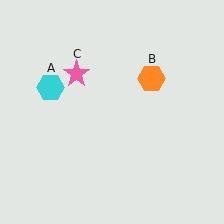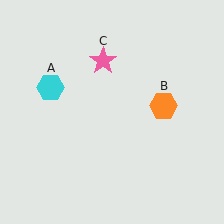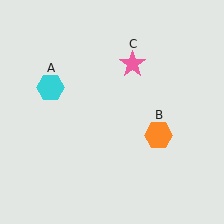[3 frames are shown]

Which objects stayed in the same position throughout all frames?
Cyan hexagon (object A) remained stationary.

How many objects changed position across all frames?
2 objects changed position: orange hexagon (object B), pink star (object C).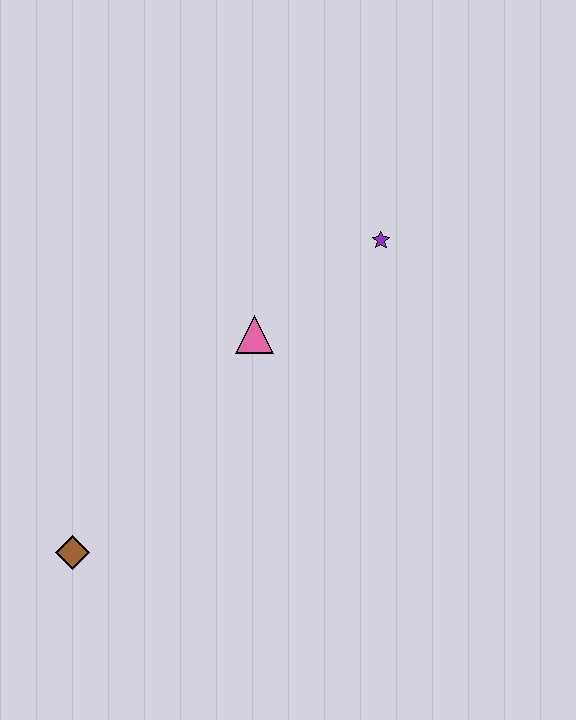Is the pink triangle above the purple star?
No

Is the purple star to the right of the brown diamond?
Yes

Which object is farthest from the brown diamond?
The purple star is farthest from the brown diamond.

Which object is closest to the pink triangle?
The purple star is closest to the pink triangle.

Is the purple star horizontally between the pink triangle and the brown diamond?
No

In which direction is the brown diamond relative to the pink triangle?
The brown diamond is below the pink triangle.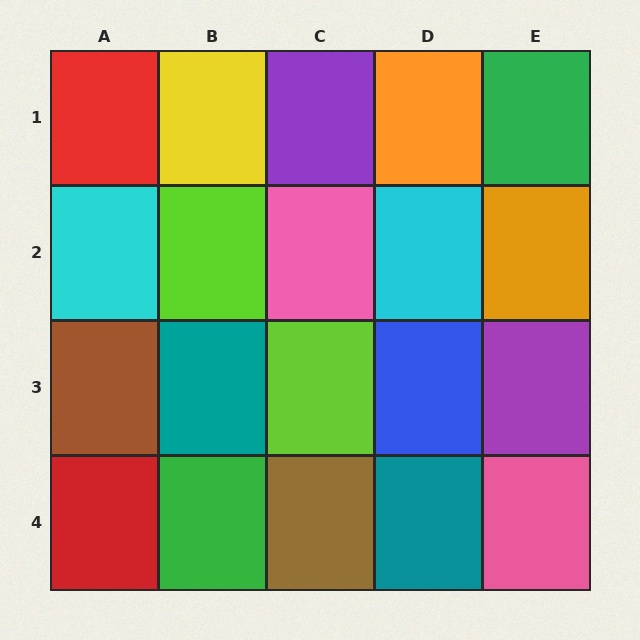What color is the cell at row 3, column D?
Blue.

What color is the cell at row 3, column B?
Teal.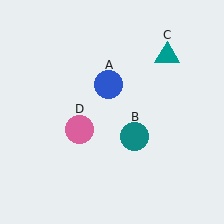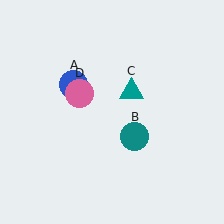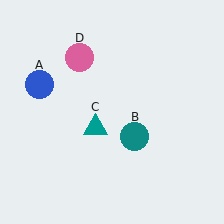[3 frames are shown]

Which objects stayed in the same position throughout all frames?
Teal circle (object B) remained stationary.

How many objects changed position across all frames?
3 objects changed position: blue circle (object A), teal triangle (object C), pink circle (object D).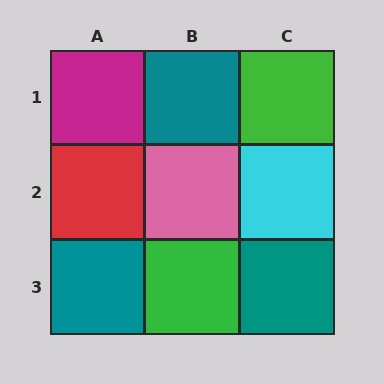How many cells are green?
2 cells are green.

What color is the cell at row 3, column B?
Green.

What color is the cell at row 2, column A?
Red.